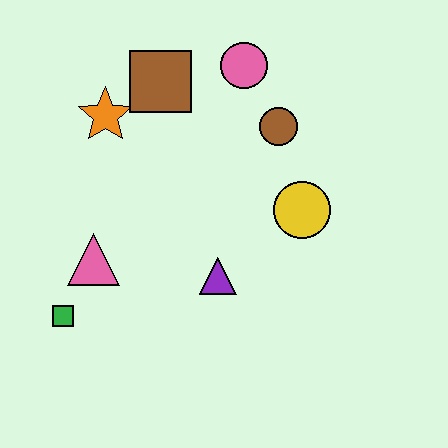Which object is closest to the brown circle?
The pink circle is closest to the brown circle.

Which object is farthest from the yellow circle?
The green square is farthest from the yellow circle.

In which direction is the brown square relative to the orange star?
The brown square is to the right of the orange star.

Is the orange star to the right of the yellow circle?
No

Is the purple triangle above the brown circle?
No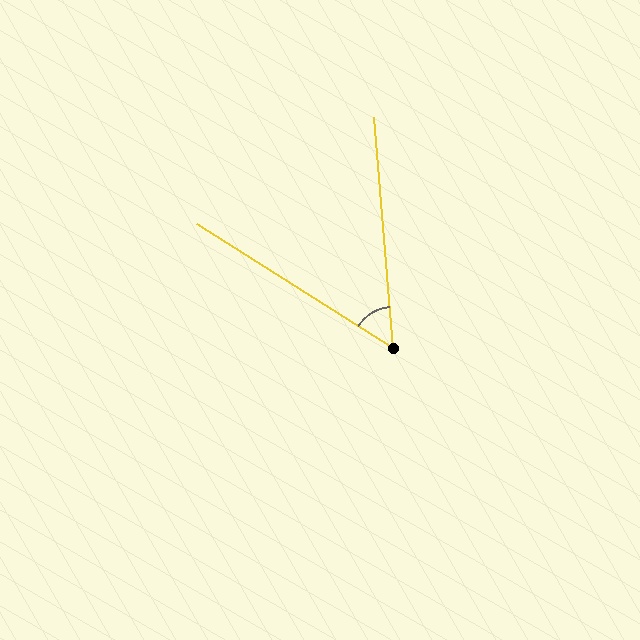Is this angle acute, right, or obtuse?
It is acute.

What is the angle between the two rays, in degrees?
Approximately 53 degrees.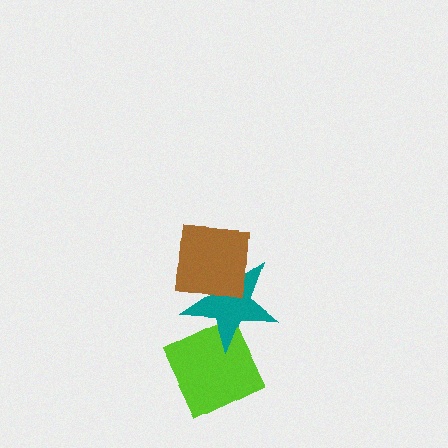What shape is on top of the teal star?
The brown square is on top of the teal star.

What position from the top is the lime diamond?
The lime diamond is 3rd from the top.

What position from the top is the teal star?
The teal star is 2nd from the top.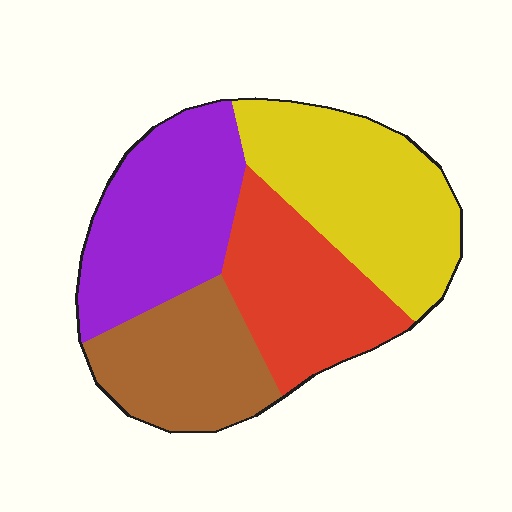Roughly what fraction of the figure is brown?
Brown takes up about one fifth (1/5) of the figure.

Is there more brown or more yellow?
Yellow.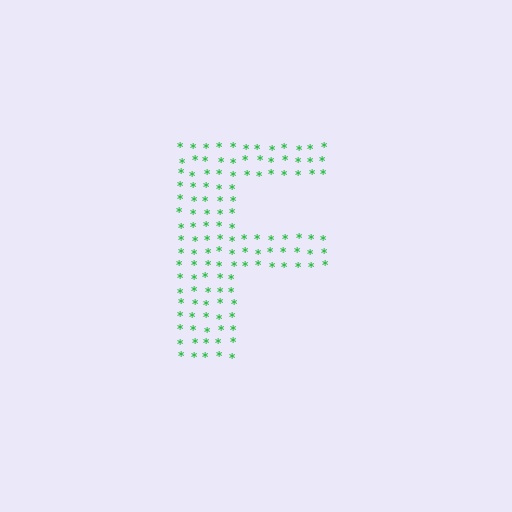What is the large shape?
The large shape is the letter F.